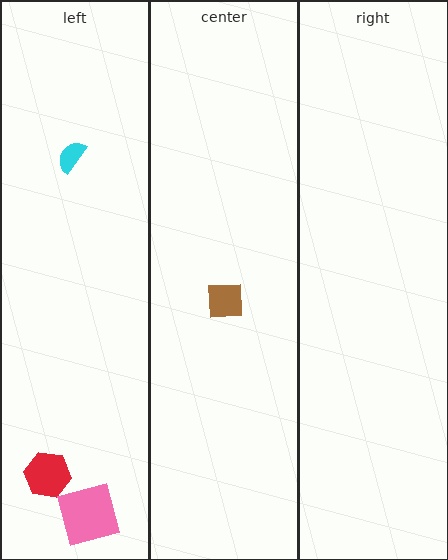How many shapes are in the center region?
1.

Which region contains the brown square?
The center region.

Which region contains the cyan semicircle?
The left region.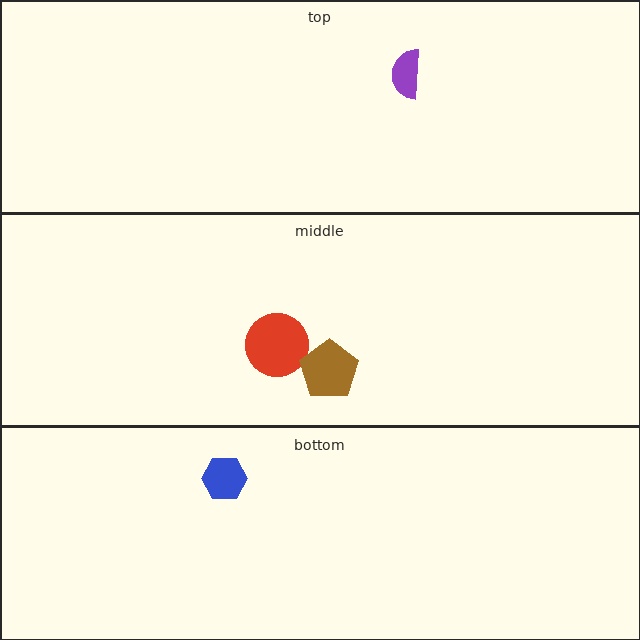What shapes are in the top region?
The purple semicircle.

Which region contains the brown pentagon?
The middle region.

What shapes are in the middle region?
The red circle, the brown pentagon.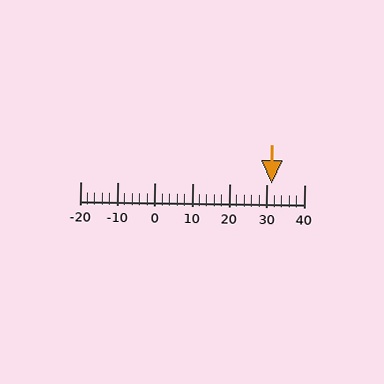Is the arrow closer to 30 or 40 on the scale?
The arrow is closer to 30.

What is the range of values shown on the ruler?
The ruler shows values from -20 to 40.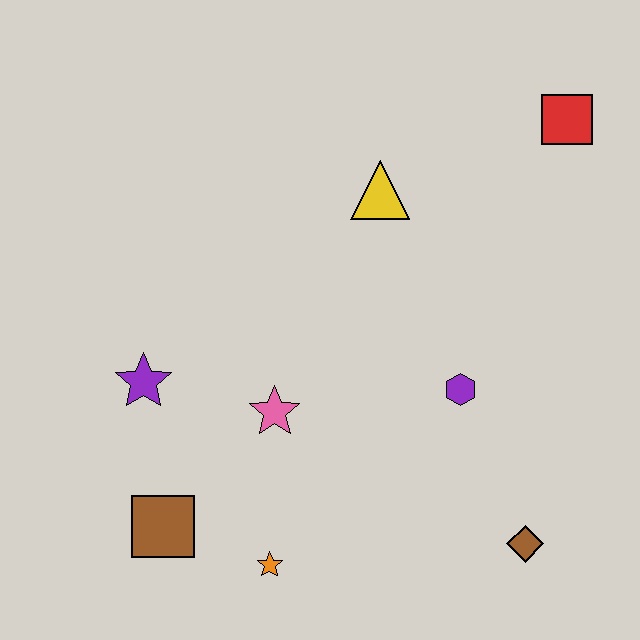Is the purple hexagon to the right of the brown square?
Yes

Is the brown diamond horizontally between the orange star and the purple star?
No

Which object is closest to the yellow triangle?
The red square is closest to the yellow triangle.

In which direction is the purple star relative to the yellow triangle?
The purple star is to the left of the yellow triangle.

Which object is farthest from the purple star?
The red square is farthest from the purple star.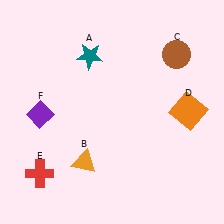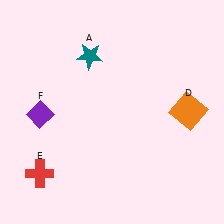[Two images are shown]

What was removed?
The orange triangle (B), the brown circle (C) were removed in Image 2.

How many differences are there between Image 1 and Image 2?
There are 2 differences between the two images.